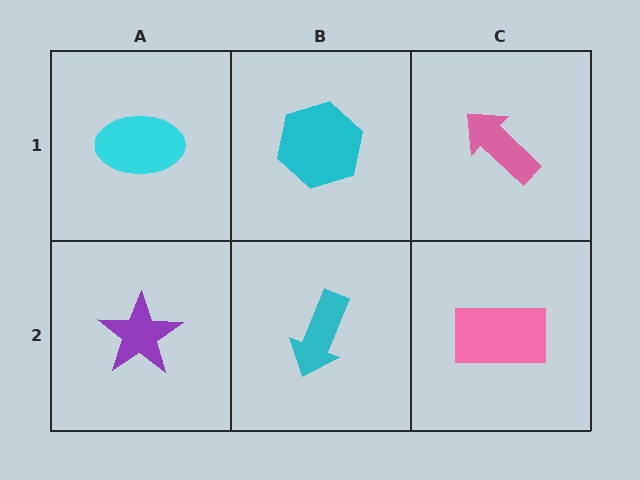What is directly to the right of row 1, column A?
A cyan hexagon.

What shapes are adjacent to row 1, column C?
A pink rectangle (row 2, column C), a cyan hexagon (row 1, column B).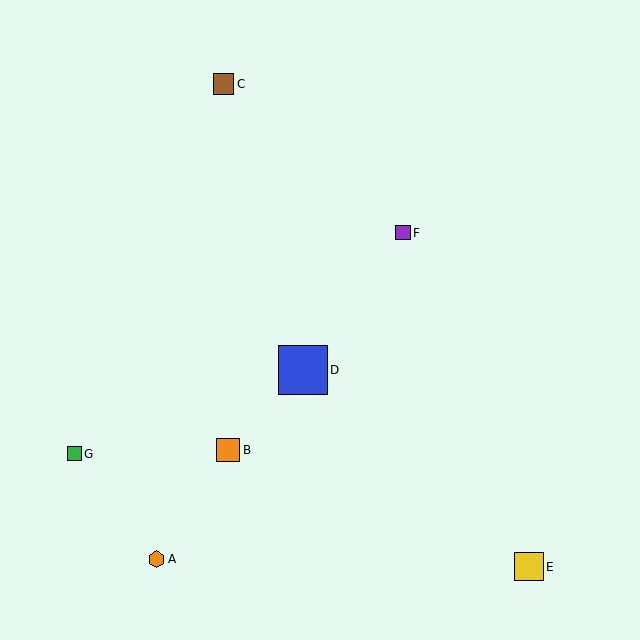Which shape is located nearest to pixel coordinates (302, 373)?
The blue square (labeled D) at (303, 370) is nearest to that location.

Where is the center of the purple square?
The center of the purple square is at (403, 233).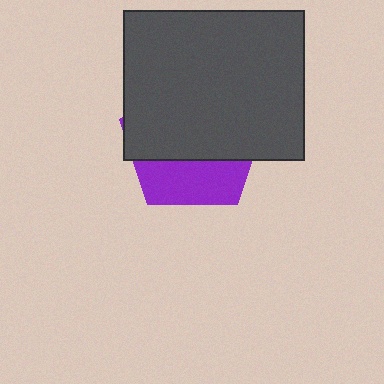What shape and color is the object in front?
The object in front is a dark gray rectangle.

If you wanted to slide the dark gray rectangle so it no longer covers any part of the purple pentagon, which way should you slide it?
Slide it up — that is the most direct way to separate the two shapes.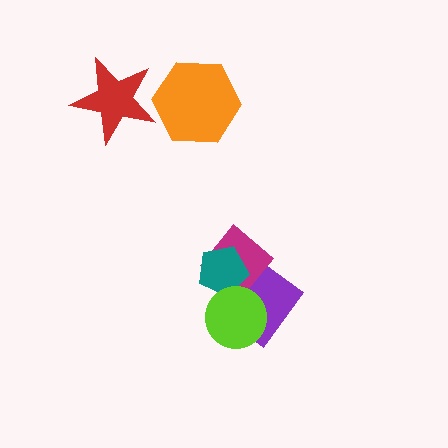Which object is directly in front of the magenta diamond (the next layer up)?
The teal pentagon is directly in front of the magenta diamond.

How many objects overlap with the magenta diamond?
3 objects overlap with the magenta diamond.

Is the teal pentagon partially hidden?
Yes, it is partially covered by another shape.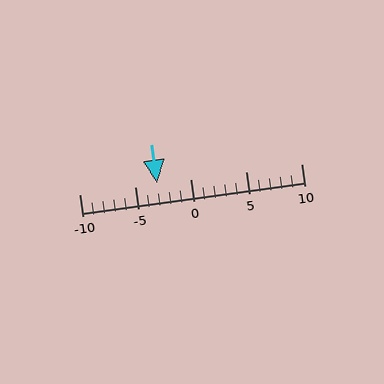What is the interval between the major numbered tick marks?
The major tick marks are spaced 5 units apart.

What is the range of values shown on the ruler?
The ruler shows values from -10 to 10.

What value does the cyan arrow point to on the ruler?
The cyan arrow points to approximately -3.